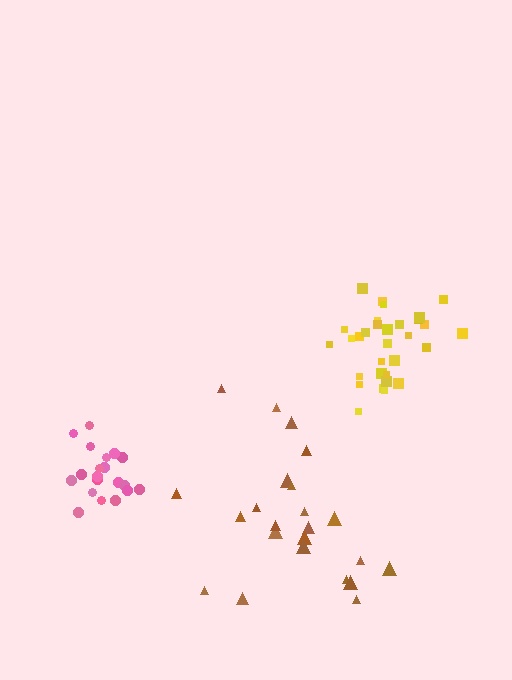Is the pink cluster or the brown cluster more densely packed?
Pink.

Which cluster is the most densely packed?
Yellow.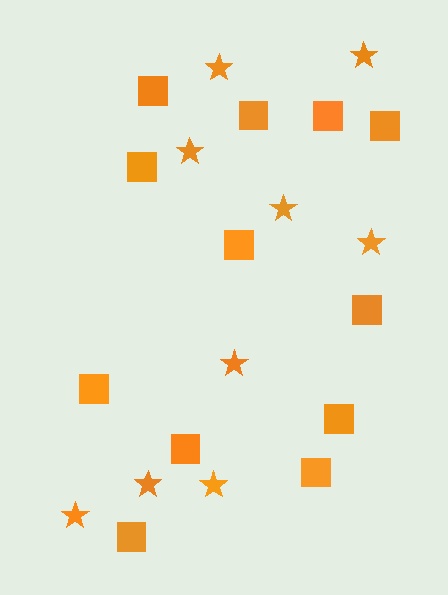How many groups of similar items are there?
There are 2 groups: one group of stars (9) and one group of squares (12).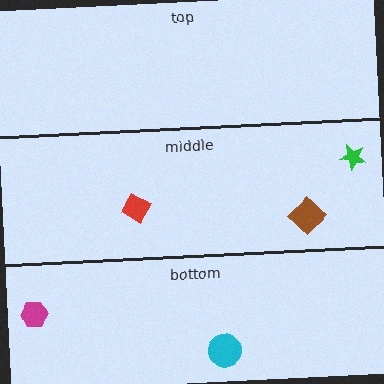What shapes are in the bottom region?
The cyan circle, the magenta hexagon.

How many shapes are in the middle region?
3.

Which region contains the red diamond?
The middle region.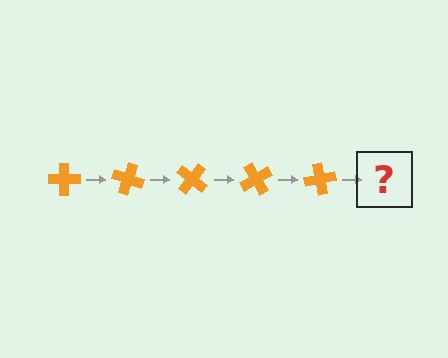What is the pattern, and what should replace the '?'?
The pattern is that the cross rotates 20 degrees each step. The '?' should be an orange cross rotated 100 degrees.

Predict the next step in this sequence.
The next step is an orange cross rotated 100 degrees.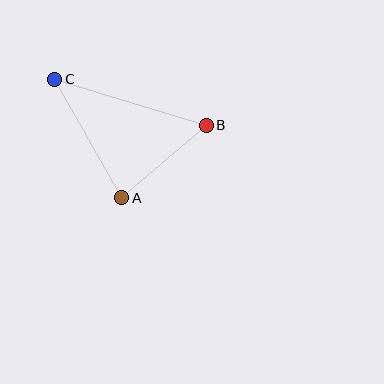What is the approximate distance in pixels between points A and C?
The distance between A and C is approximately 137 pixels.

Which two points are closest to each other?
Points A and B are closest to each other.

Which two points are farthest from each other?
Points B and C are farthest from each other.